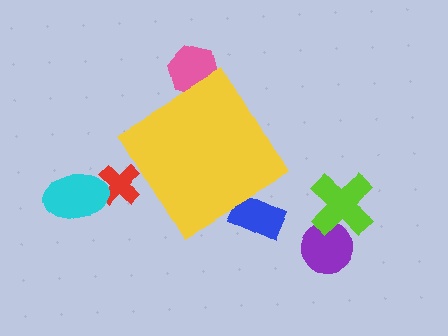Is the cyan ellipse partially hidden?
No, the cyan ellipse is fully visible.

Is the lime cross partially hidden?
No, the lime cross is fully visible.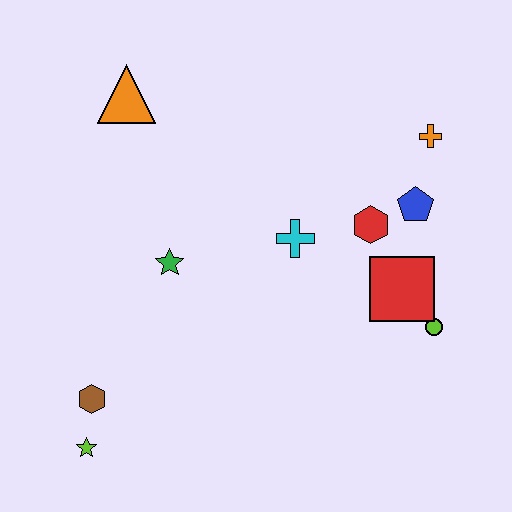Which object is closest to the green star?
The cyan cross is closest to the green star.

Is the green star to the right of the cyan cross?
No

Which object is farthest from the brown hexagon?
The orange cross is farthest from the brown hexagon.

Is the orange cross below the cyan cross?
No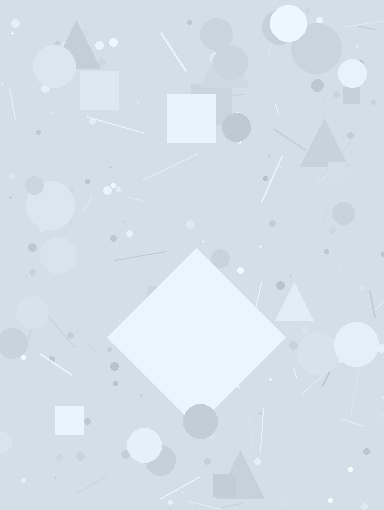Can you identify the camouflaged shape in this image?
The camouflaged shape is a diamond.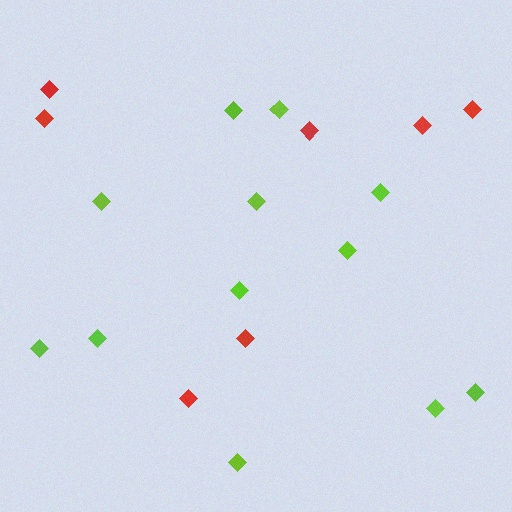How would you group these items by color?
There are 2 groups: one group of red diamonds (7) and one group of lime diamonds (12).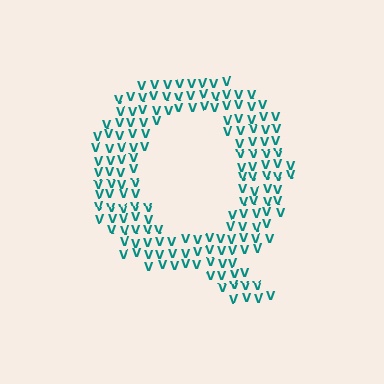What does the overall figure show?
The overall figure shows the letter Q.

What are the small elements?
The small elements are letter V's.